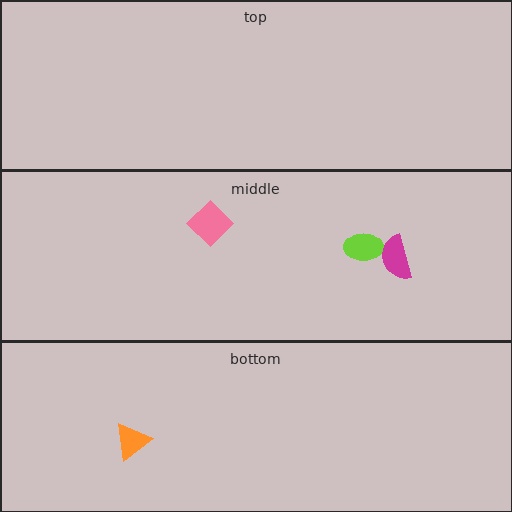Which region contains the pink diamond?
The middle region.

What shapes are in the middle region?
The lime ellipse, the magenta semicircle, the pink diamond.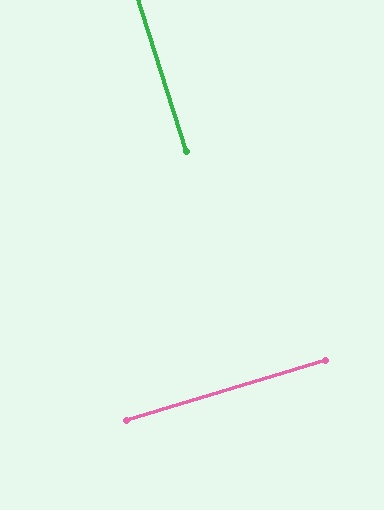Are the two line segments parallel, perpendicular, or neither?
Perpendicular — they meet at approximately 89°.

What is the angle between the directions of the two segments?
Approximately 89 degrees.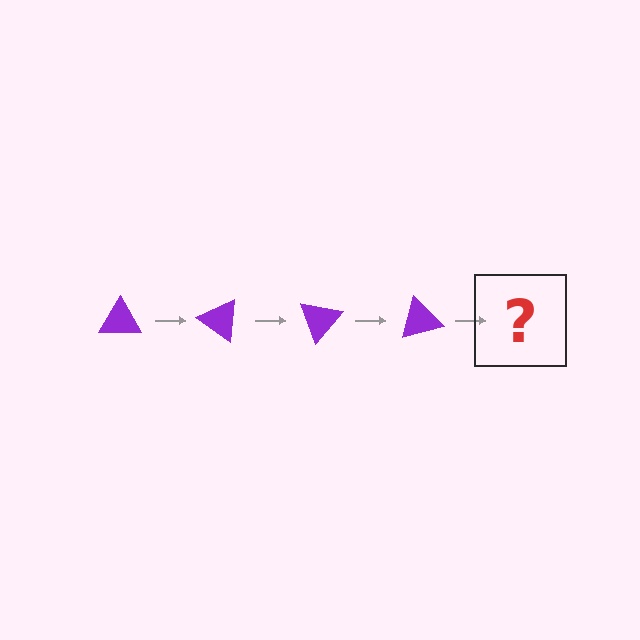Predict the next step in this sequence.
The next step is a purple triangle rotated 140 degrees.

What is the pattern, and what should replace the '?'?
The pattern is that the triangle rotates 35 degrees each step. The '?' should be a purple triangle rotated 140 degrees.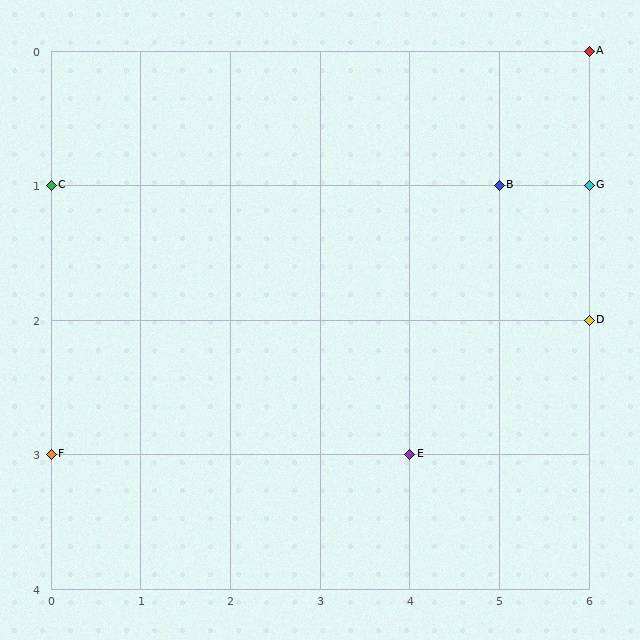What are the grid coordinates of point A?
Point A is at grid coordinates (6, 0).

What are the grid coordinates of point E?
Point E is at grid coordinates (4, 3).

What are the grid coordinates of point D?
Point D is at grid coordinates (6, 2).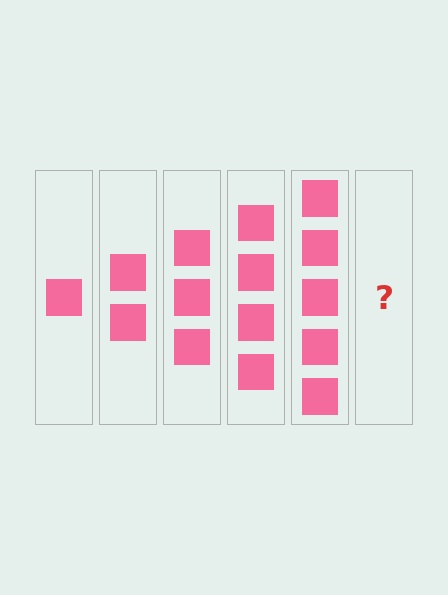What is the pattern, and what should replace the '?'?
The pattern is that each step adds one more square. The '?' should be 6 squares.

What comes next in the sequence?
The next element should be 6 squares.